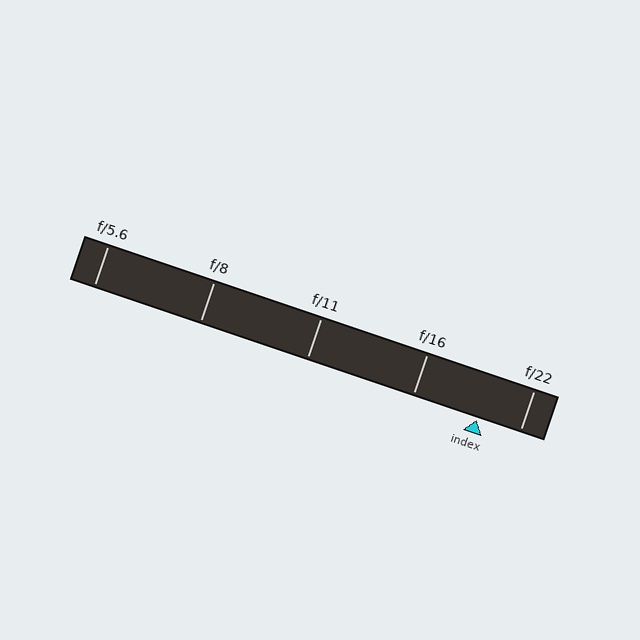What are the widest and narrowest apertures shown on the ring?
The widest aperture shown is f/5.6 and the narrowest is f/22.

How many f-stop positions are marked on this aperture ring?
There are 5 f-stop positions marked.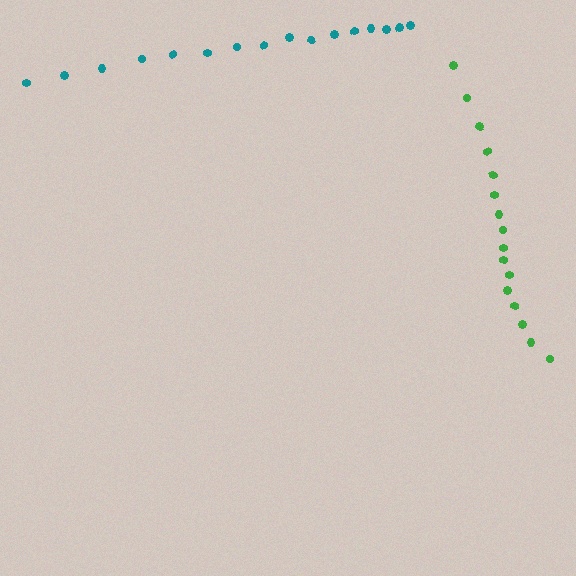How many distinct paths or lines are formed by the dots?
There are 2 distinct paths.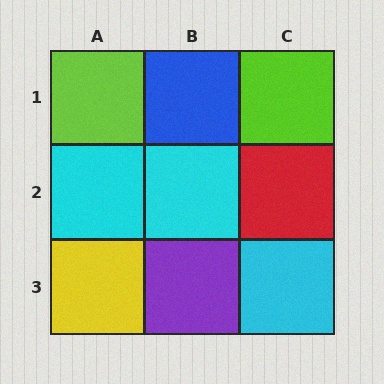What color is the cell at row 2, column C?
Red.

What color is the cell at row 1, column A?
Lime.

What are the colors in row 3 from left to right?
Yellow, purple, cyan.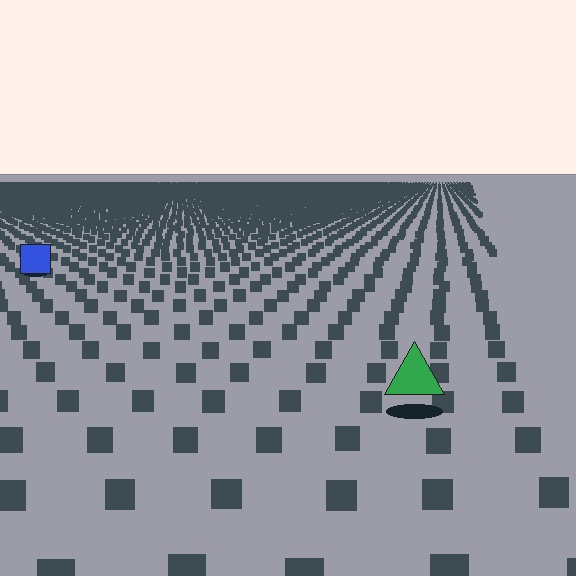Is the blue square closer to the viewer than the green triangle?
No. The green triangle is closer — you can tell from the texture gradient: the ground texture is coarser near it.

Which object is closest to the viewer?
The green triangle is closest. The texture marks near it are larger and more spread out.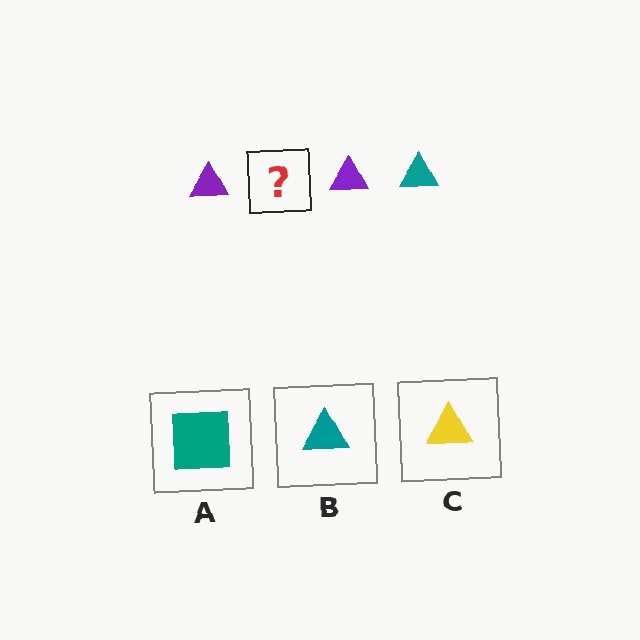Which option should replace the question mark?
Option B.